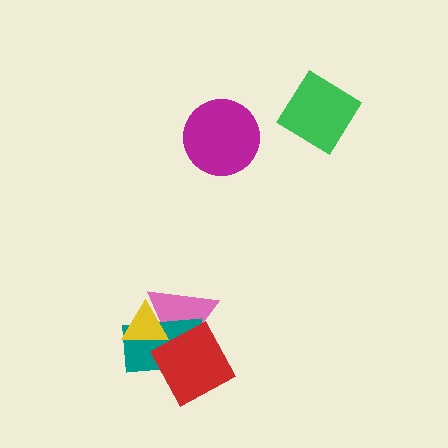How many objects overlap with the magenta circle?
0 objects overlap with the magenta circle.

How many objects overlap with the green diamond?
0 objects overlap with the green diamond.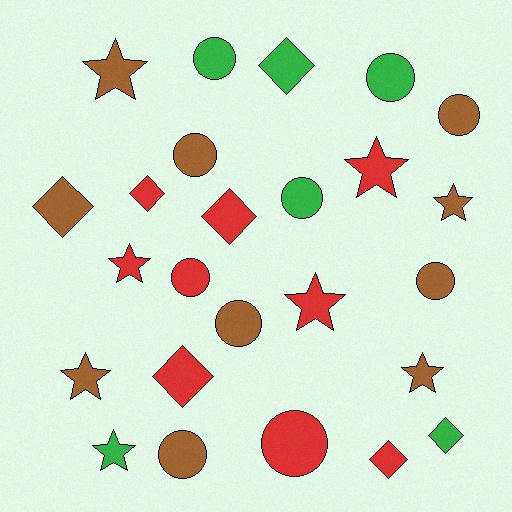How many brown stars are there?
There are 4 brown stars.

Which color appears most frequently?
Brown, with 10 objects.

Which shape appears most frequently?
Circle, with 10 objects.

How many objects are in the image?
There are 25 objects.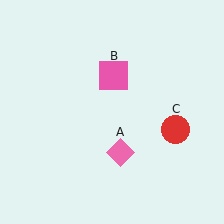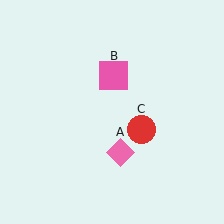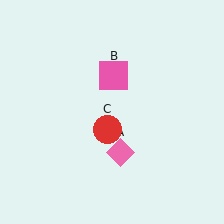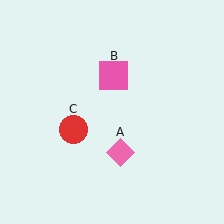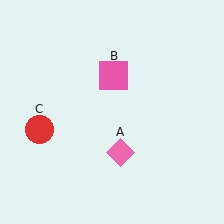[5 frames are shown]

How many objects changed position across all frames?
1 object changed position: red circle (object C).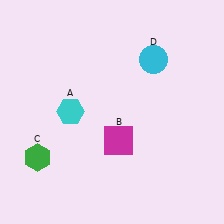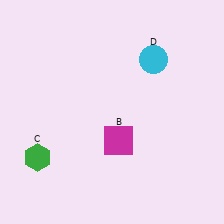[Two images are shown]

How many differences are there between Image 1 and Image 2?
There is 1 difference between the two images.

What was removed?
The cyan hexagon (A) was removed in Image 2.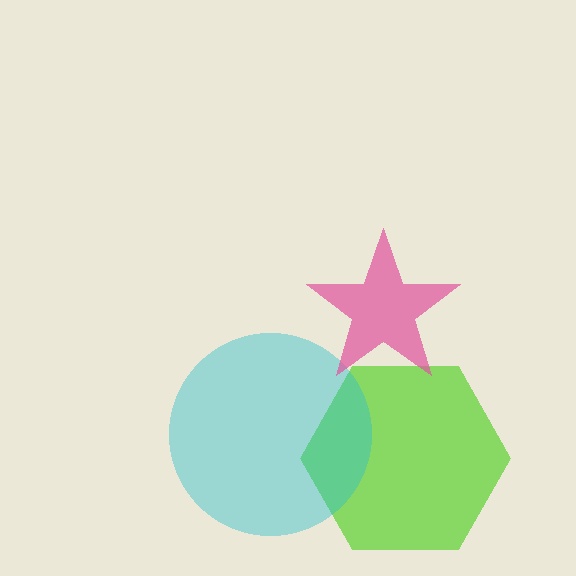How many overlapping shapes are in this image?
There are 3 overlapping shapes in the image.